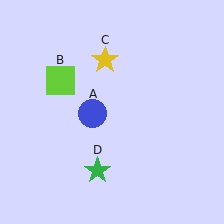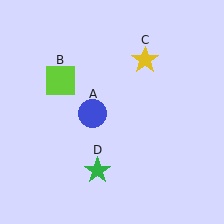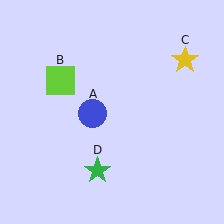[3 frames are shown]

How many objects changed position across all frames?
1 object changed position: yellow star (object C).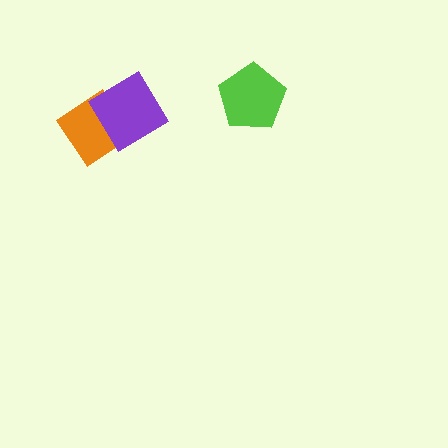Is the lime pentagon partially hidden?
No, no other shape covers it.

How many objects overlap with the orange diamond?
1 object overlaps with the orange diamond.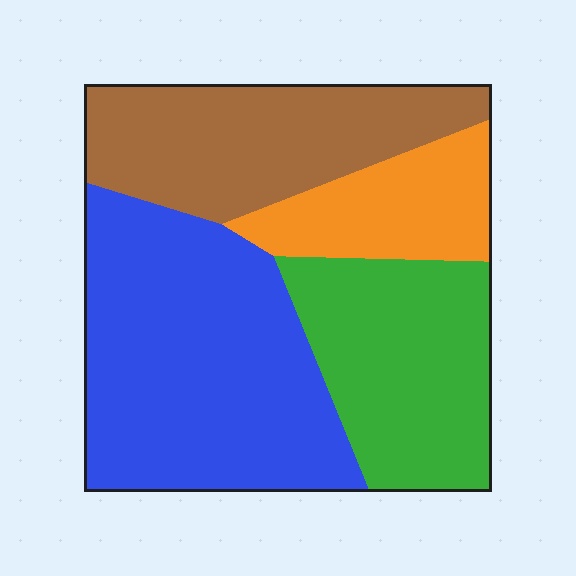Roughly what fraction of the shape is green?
Green takes up between a sixth and a third of the shape.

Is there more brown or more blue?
Blue.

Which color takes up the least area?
Orange, at roughly 15%.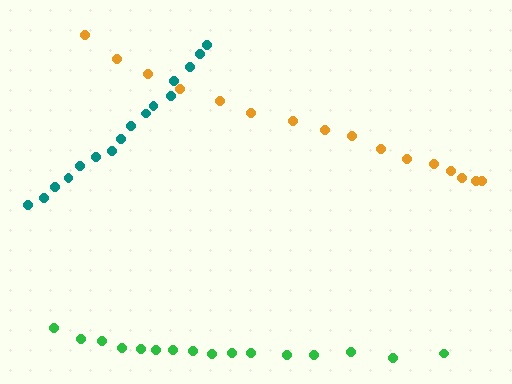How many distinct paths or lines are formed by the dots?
There are 3 distinct paths.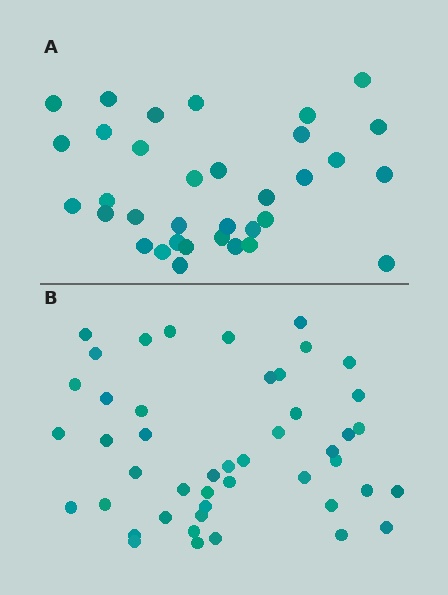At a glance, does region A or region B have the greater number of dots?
Region B (the bottom region) has more dots.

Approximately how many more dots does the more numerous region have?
Region B has roughly 12 or so more dots than region A.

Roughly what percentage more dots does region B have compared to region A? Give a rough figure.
About 35% more.